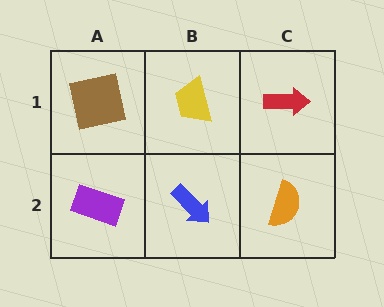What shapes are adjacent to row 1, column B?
A blue arrow (row 2, column B), a brown square (row 1, column A), a red arrow (row 1, column C).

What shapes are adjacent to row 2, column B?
A yellow trapezoid (row 1, column B), a purple rectangle (row 2, column A), an orange semicircle (row 2, column C).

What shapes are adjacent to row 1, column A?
A purple rectangle (row 2, column A), a yellow trapezoid (row 1, column B).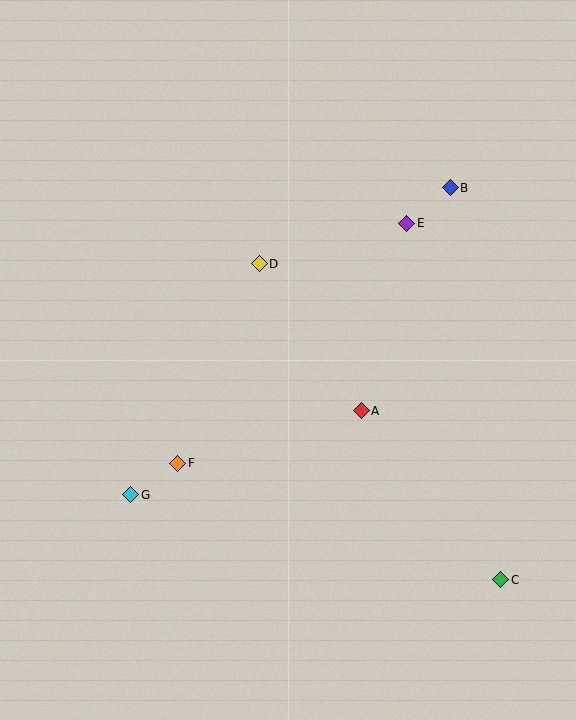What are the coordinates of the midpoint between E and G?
The midpoint between E and G is at (269, 359).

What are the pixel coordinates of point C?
Point C is at (501, 580).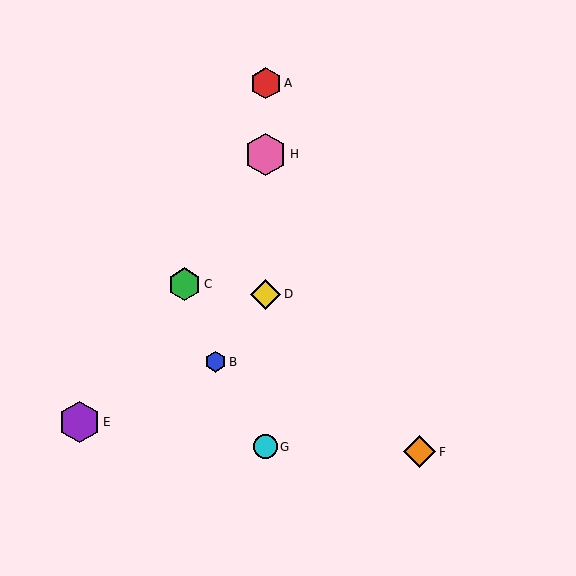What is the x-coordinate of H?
Object H is at x≈266.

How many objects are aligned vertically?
4 objects (A, D, G, H) are aligned vertically.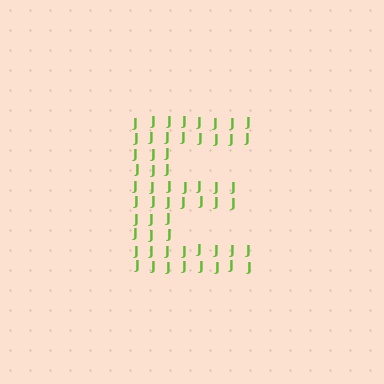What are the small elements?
The small elements are letter J's.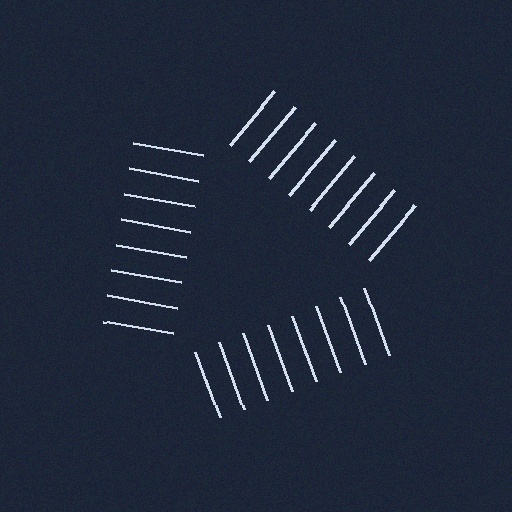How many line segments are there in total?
24 — 8 along each of the 3 edges.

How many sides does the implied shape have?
3 sides — the line-ends trace a triangle.